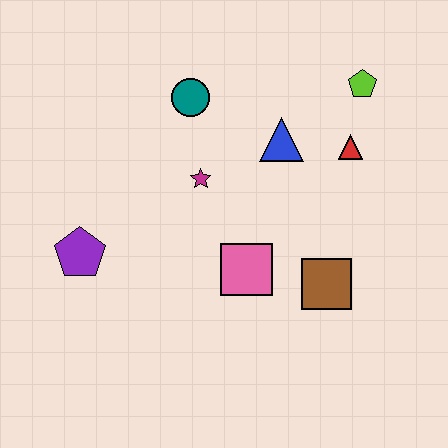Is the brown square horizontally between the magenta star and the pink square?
No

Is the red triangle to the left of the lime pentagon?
Yes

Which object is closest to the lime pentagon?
The red triangle is closest to the lime pentagon.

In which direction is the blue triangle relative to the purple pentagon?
The blue triangle is to the right of the purple pentagon.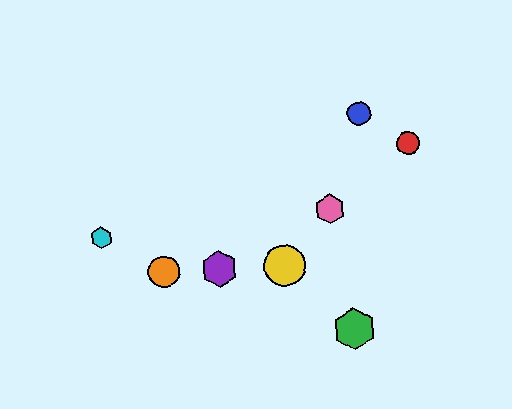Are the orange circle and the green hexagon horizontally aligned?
No, the orange circle is at y≈272 and the green hexagon is at y≈329.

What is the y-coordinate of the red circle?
The red circle is at y≈143.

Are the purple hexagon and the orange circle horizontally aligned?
Yes, both are at y≈269.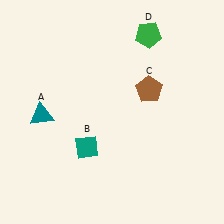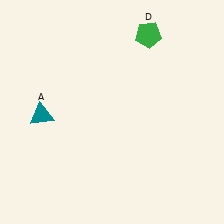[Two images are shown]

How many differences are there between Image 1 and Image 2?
There are 2 differences between the two images.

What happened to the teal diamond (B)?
The teal diamond (B) was removed in Image 2. It was in the bottom-left area of Image 1.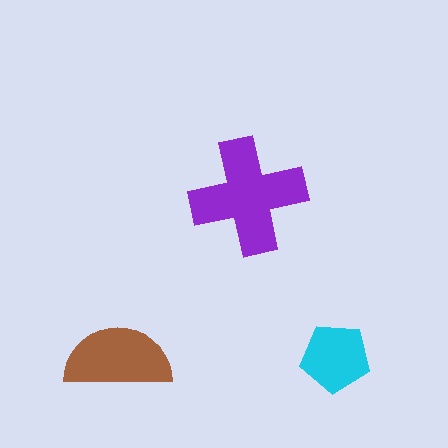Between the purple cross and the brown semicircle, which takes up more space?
The purple cross.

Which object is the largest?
The purple cross.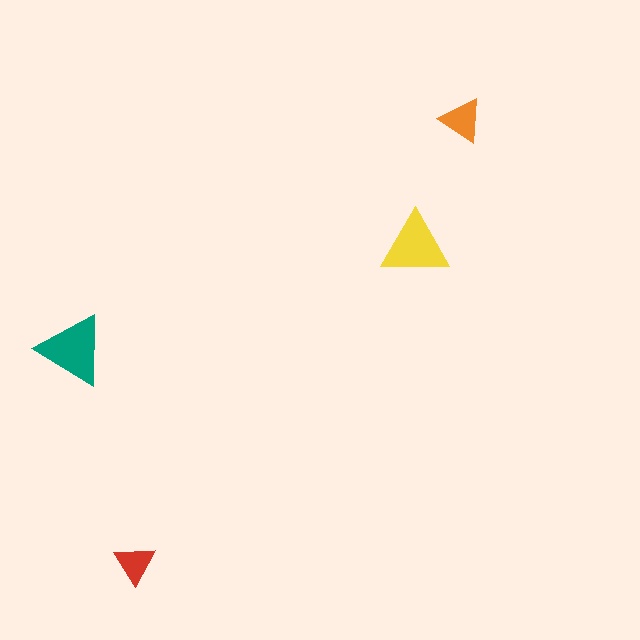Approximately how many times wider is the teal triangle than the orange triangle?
About 1.5 times wider.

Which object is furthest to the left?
The teal triangle is leftmost.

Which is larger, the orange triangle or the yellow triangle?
The yellow one.